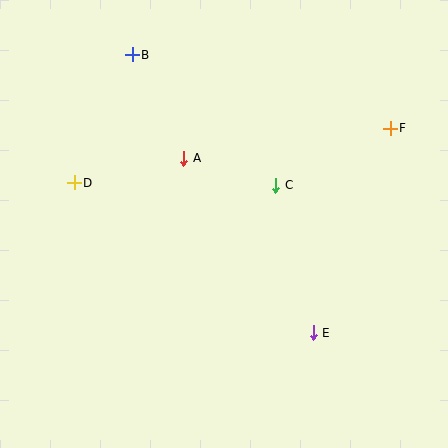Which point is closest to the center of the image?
Point C at (276, 185) is closest to the center.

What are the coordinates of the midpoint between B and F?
The midpoint between B and F is at (261, 92).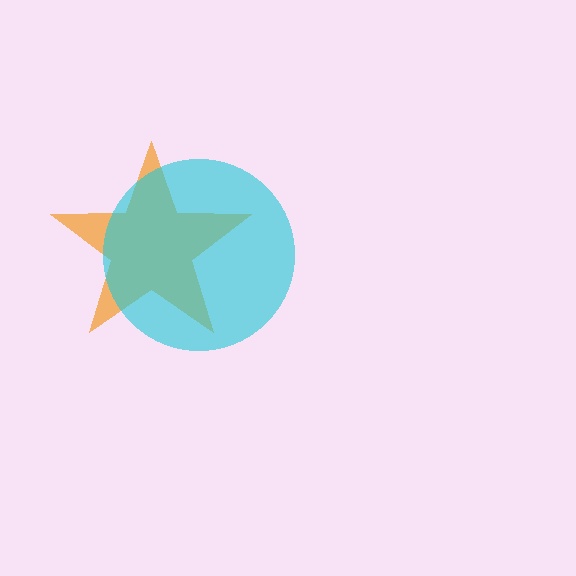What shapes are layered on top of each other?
The layered shapes are: an orange star, a cyan circle.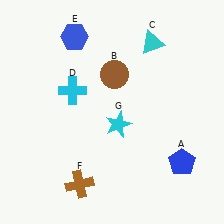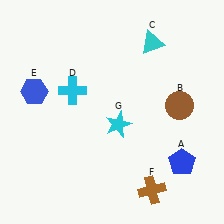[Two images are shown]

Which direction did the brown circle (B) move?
The brown circle (B) moved right.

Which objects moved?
The objects that moved are: the brown circle (B), the blue hexagon (E), the brown cross (F).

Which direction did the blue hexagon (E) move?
The blue hexagon (E) moved down.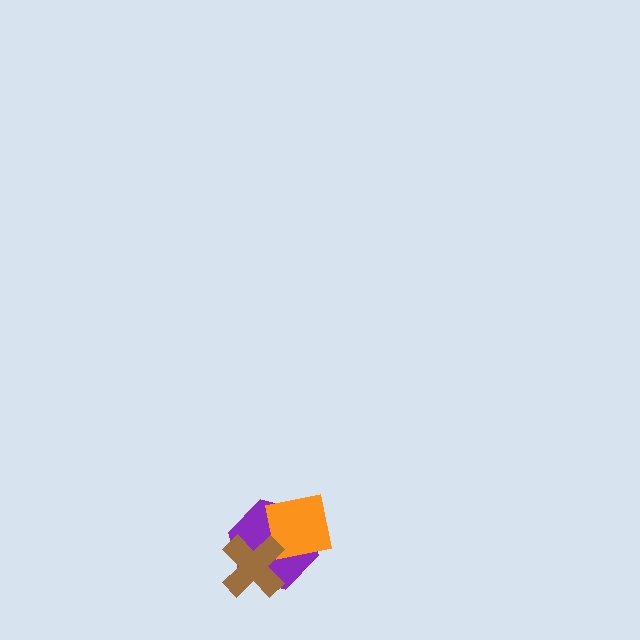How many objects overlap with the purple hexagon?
2 objects overlap with the purple hexagon.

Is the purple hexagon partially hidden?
Yes, it is partially covered by another shape.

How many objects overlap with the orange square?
1 object overlaps with the orange square.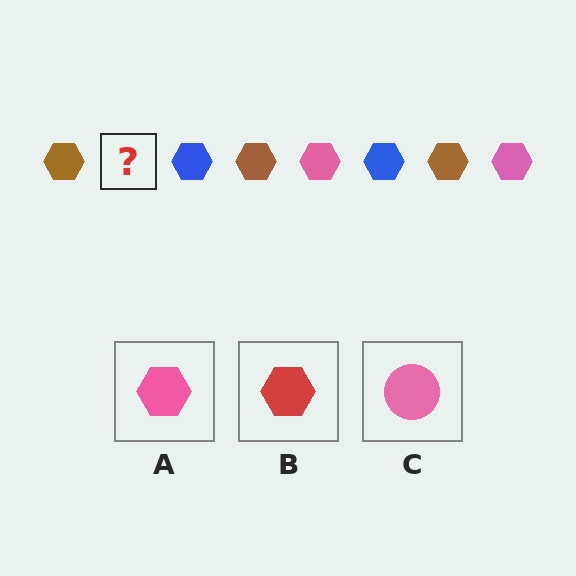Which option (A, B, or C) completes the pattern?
A.